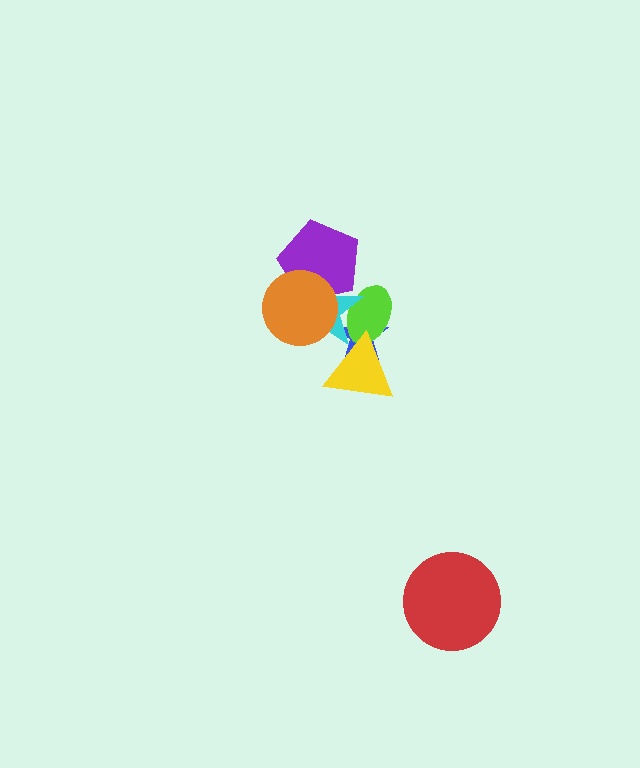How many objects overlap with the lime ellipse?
3 objects overlap with the lime ellipse.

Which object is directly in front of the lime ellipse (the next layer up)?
The cyan star is directly in front of the lime ellipse.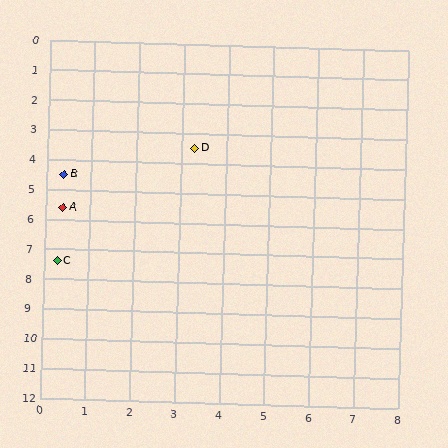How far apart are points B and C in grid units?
Points B and C are about 2.9 grid units apart.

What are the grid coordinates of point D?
Point D is at approximately (3.3, 3.5).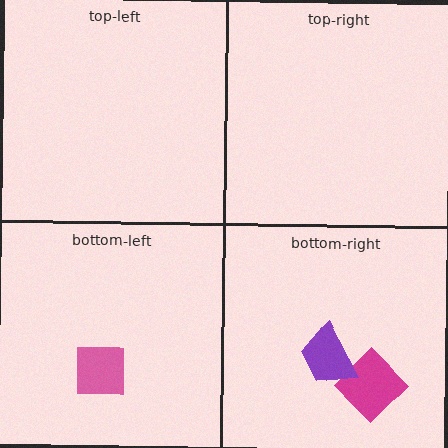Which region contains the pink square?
The bottom-left region.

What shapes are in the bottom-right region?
The magenta diamond, the purple trapezoid.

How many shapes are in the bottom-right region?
2.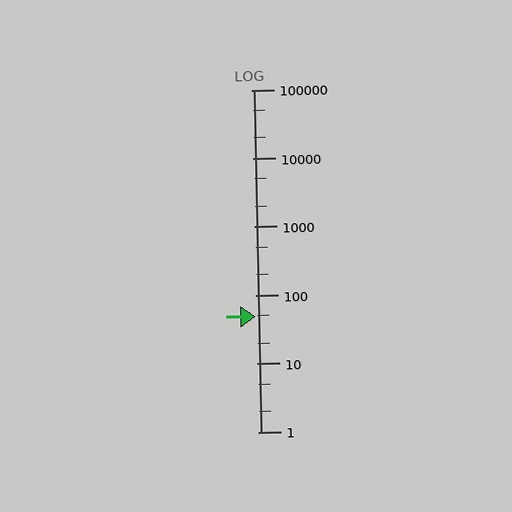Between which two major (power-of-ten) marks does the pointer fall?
The pointer is between 10 and 100.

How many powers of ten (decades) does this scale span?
The scale spans 5 decades, from 1 to 100000.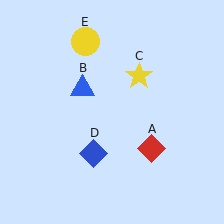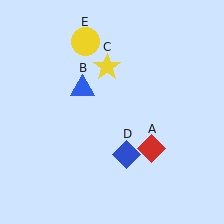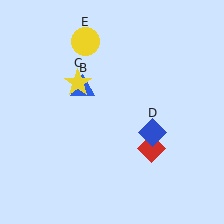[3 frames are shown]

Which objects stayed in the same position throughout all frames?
Red diamond (object A) and blue triangle (object B) and yellow circle (object E) remained stationary.